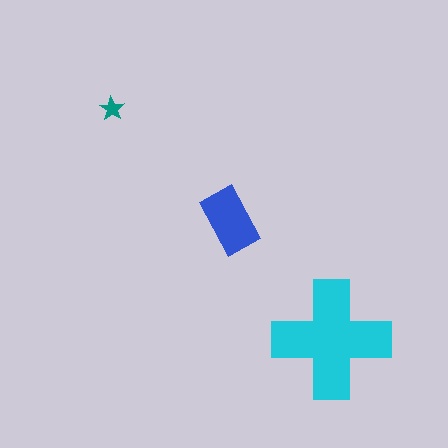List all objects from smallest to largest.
The teal star, the blue rectangle, the cyan cross.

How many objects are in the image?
There are 3 objects in the image.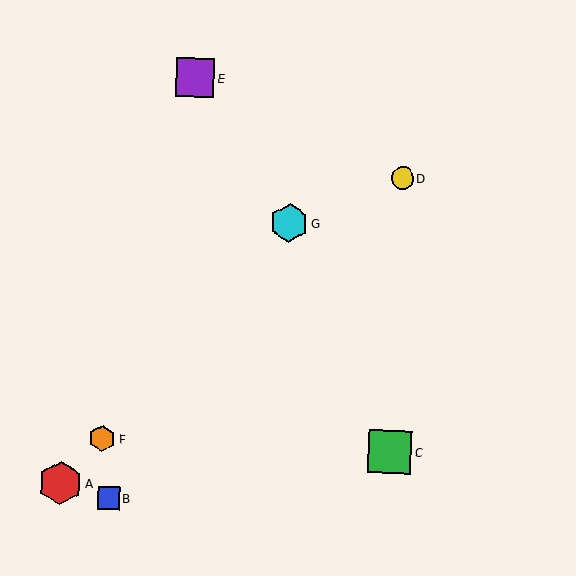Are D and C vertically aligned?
Yes, both are at x≈402.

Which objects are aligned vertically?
Objects C, D are aligned vertically.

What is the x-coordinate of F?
Object F is at x≈102.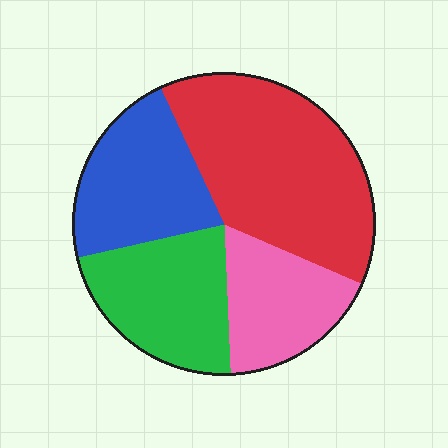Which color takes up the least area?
Pink, at roughly 20%.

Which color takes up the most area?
Red, at roughly 40%.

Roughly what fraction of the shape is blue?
Blue takes up about one fifth (1/5) of the shape.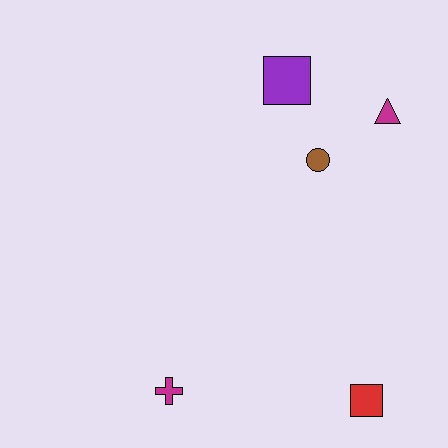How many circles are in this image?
There is 1 circle.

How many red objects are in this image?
There is 1 red object.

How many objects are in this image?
There are 5 objects.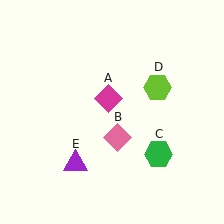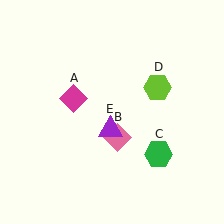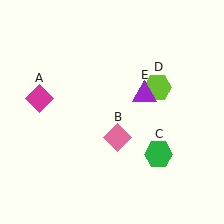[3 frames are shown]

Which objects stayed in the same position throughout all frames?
Pink diamond (object B) and green hexagon (object C) and lime hexagon (object D) remained stationary.